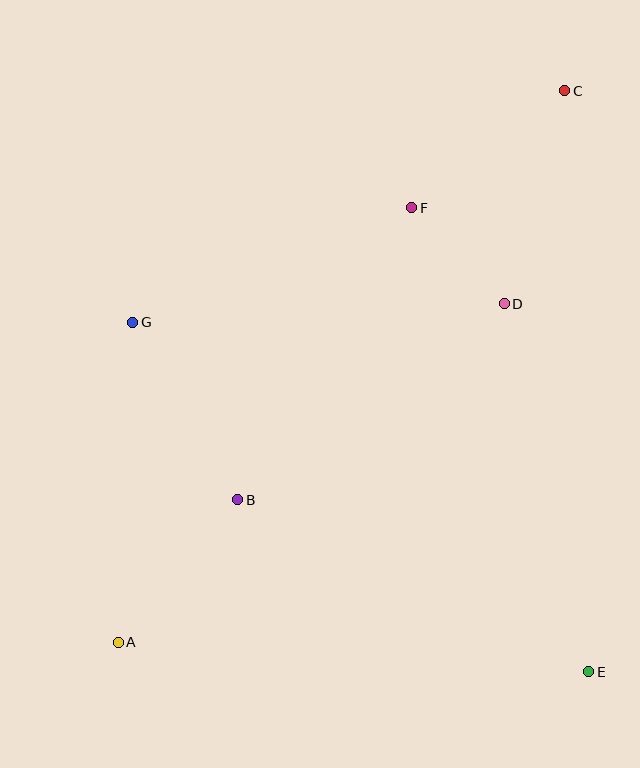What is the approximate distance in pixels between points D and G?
The distance between D and G is approximately 372 pixels.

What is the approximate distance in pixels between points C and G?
The distance between C and G is approximately 490 pixels.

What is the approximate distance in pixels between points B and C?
The distance between B and C is approximately 524 pixels.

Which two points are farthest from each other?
Points A and C are farthest from each other.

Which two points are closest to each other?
Points D and F are closest to each other.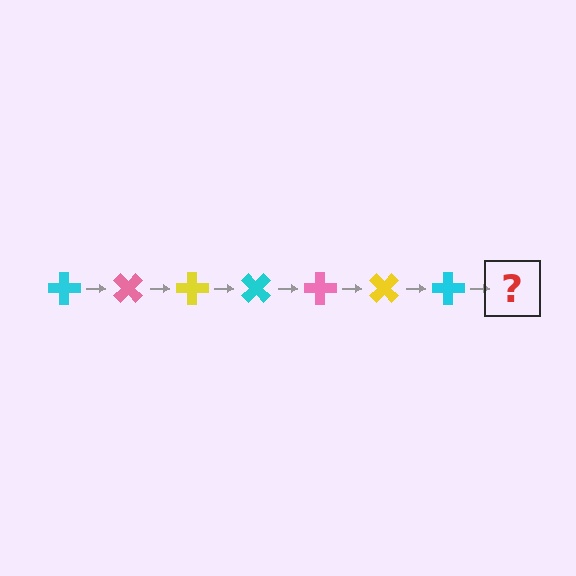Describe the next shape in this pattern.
It should be a pink cross, rotated 315 degrees from the start.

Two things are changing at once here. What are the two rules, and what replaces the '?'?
The two rules are that it rotates 45 degrees each step and the color cycles through cyan, pink, and yellow. The '?' should be a pink cross, rotated 315 degrees from the start.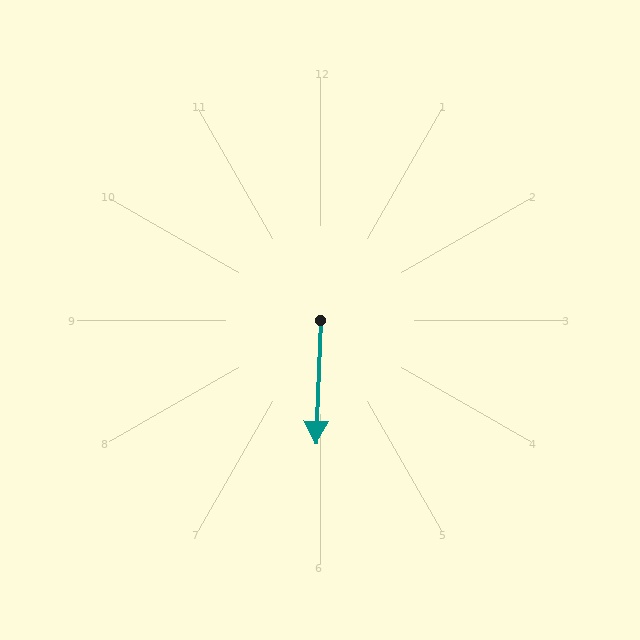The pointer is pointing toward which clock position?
Roughly 6 o'clock.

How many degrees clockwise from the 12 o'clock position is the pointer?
Approximately 182 degrees.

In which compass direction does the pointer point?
South.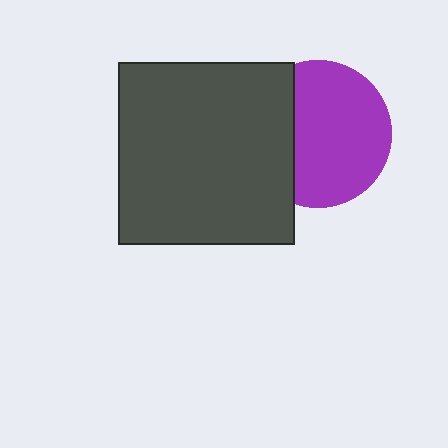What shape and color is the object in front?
The object in front is a dark gray rectangle.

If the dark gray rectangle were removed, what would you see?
You would see the complete purple circle.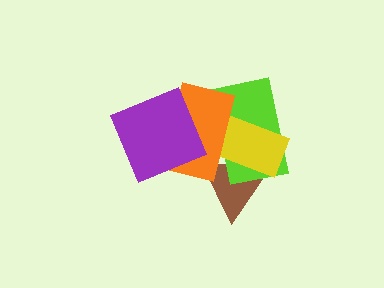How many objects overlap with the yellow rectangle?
3 objects overlap with the yellow rectangle.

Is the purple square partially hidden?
No, no other shape covers it.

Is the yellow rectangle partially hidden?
Yes, it is partially covered by another shape.